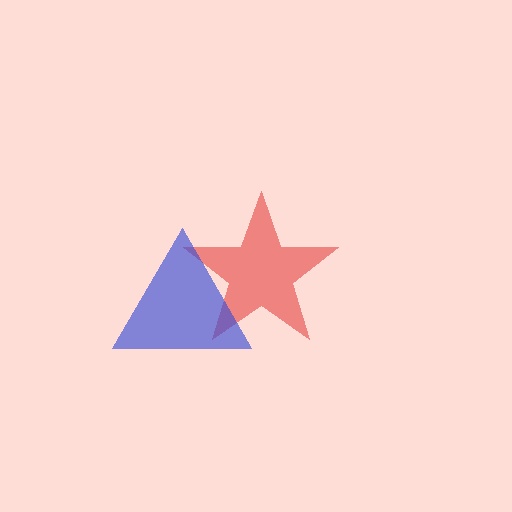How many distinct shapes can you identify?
There are 2 distinct shapes: a red star, a blue triangle.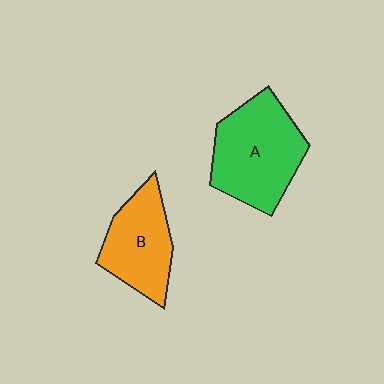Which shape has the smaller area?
Shape B (orange).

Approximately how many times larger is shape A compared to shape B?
Approximately 1.3 times.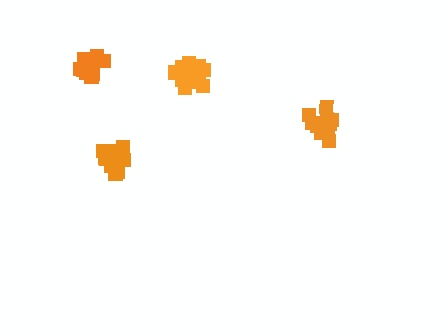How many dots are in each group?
Group 1: 13 dots, Group 2: 15 dots, Group 3: 10 dots, Group 4: 14 dots (52 total).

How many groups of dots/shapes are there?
There are 4 groups.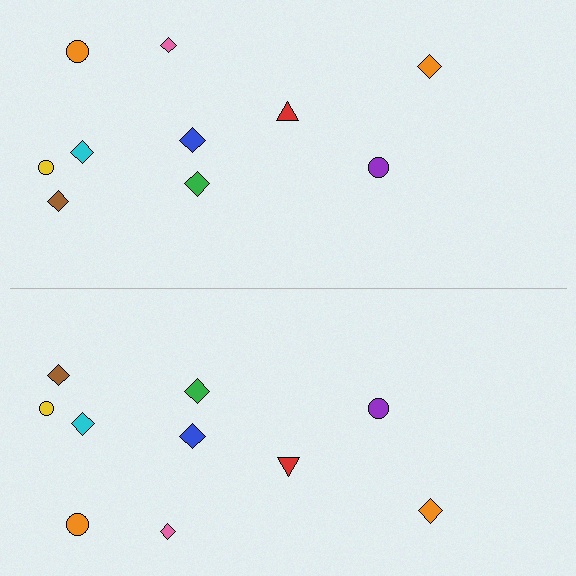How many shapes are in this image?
There are 20 shapes in this image.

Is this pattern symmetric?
Yes, this pattern has bilateral (reflection) symmetry.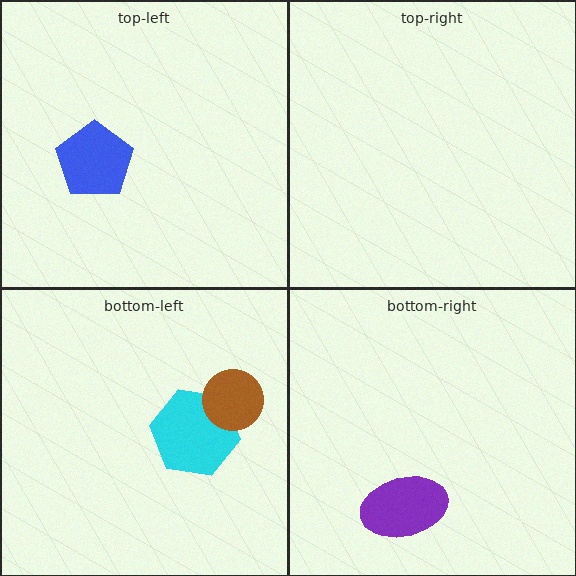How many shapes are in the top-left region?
1.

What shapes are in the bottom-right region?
The purple ellipse.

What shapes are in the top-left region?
The blue pentagon.